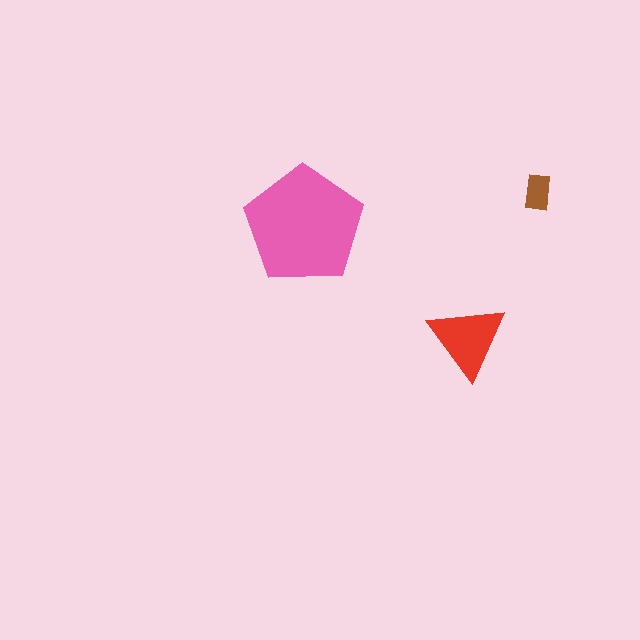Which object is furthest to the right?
The brown rectangle is rightmost.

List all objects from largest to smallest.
The pink pentagon, the red triangle, the brown rectangle.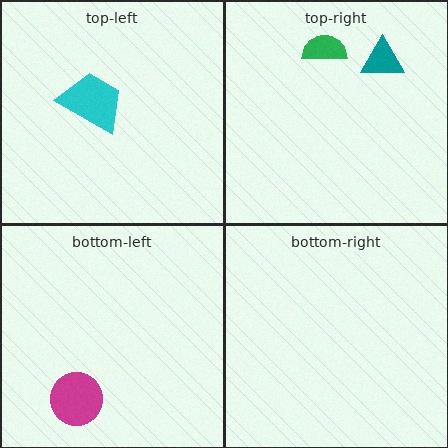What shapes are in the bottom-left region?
The magenta circle.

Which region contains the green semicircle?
The top-right region.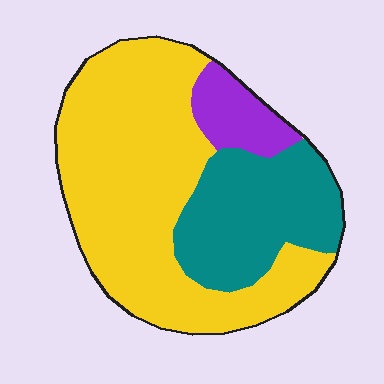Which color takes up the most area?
Yellow, at roughly 60%.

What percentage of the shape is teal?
Teal takes up about one quarter (1/4) of the shape.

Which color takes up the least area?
Purple, at roughly 10%.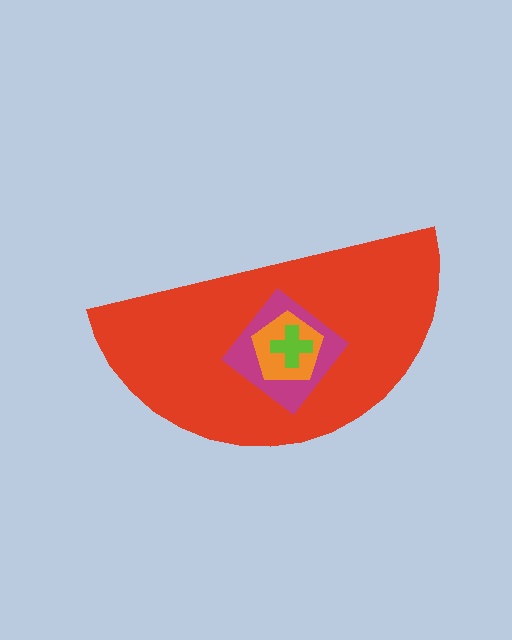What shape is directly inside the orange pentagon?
The lime cross.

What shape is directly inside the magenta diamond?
The orange pentagon.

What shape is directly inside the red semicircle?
The magenta diamond.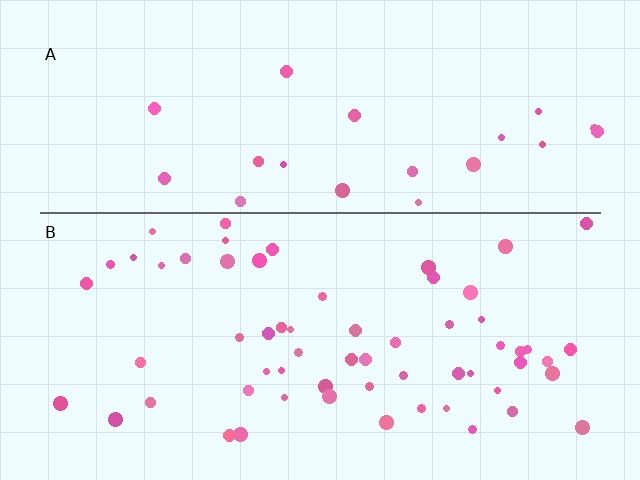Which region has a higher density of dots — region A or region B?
B (the bottom).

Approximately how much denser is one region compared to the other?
Approximately 2.7× — region B over region A.